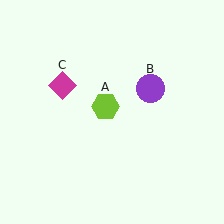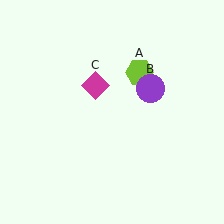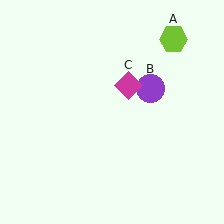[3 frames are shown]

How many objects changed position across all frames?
2 objects changed position: lime hexagon (object A), magenta diamond (object C).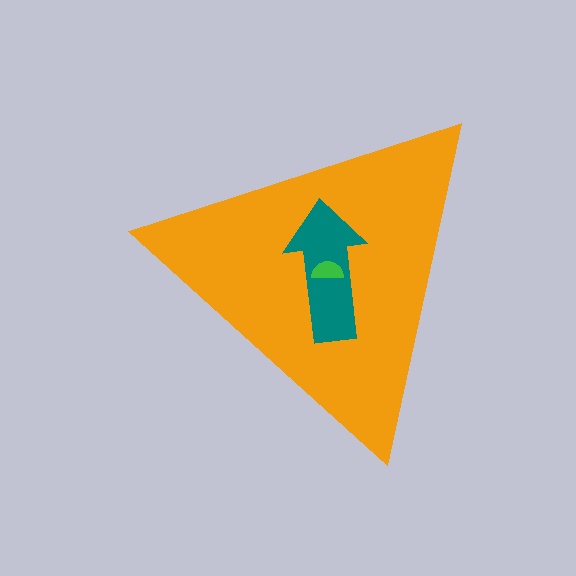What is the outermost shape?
The orange triangle.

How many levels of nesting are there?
3.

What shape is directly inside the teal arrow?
The green semicircle.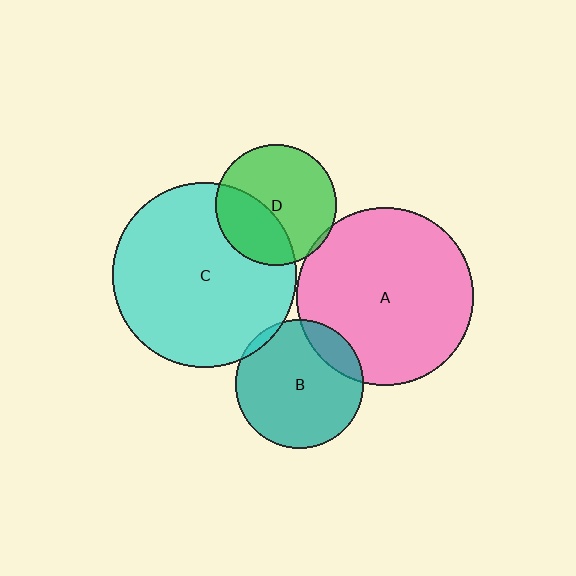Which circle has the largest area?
Circle C (cyan).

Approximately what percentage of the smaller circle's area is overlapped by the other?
Approximately 5%.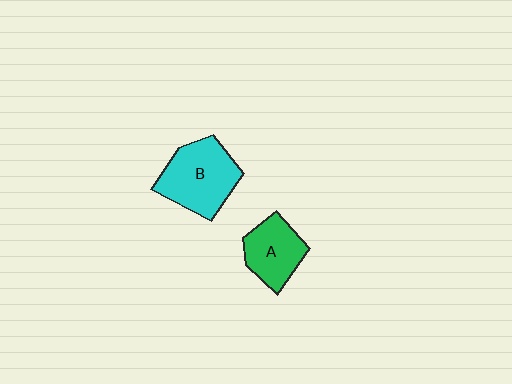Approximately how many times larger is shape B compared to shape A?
Approximately 1.4 times.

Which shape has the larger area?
Shape B (cyan).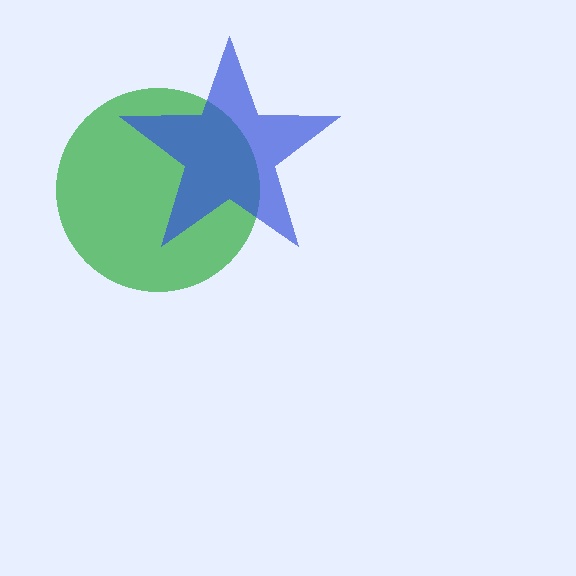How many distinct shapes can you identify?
There are 2 distinct shapes: a green circle, a blue star.